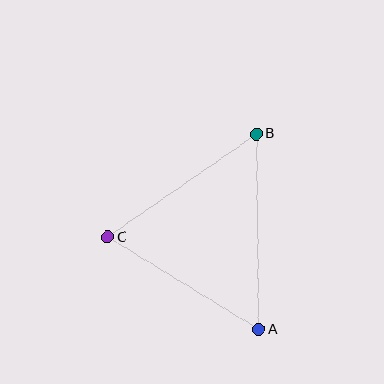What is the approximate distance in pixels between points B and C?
The distance between B and C is approximately 181 pixels.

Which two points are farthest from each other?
Points A and B are farthest from each other.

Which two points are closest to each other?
Points A and C are closest to each other.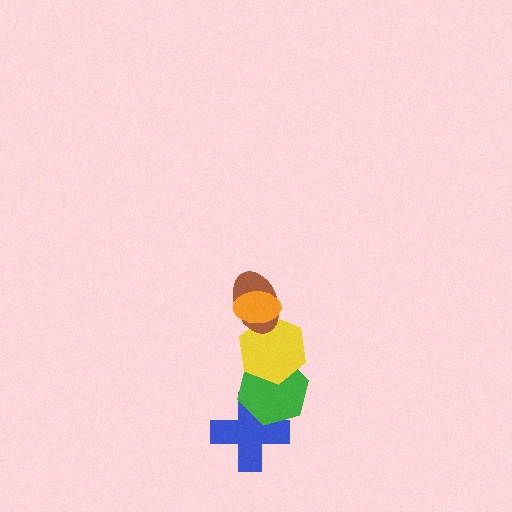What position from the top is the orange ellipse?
The orange ellipse is 1st from the top.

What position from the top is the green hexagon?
The green hexagon is 4th from the top.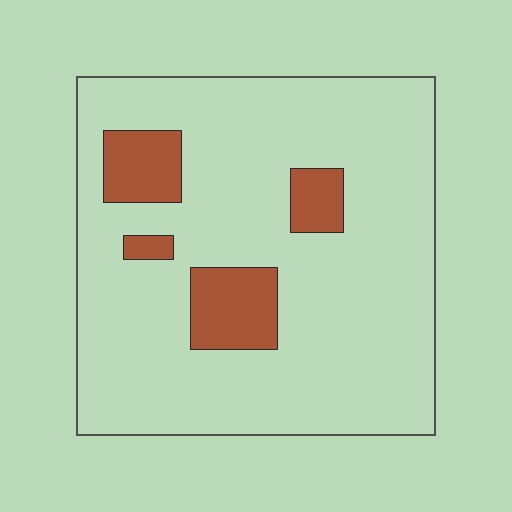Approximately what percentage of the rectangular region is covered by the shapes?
Approximately 15%.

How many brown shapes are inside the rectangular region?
4.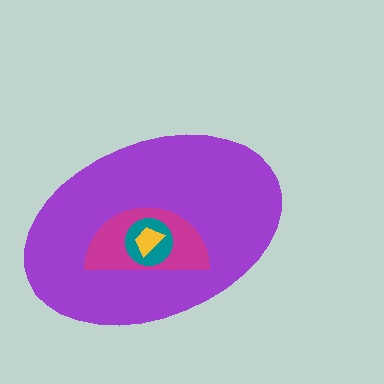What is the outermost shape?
The purple ellipse.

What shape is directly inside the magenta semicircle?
The teal circle.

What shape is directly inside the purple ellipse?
The magenta semicircle.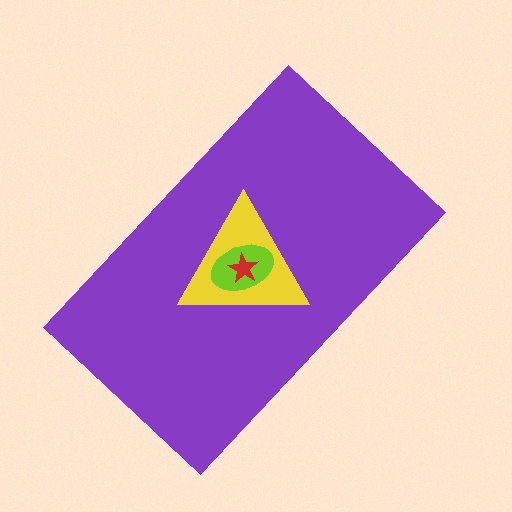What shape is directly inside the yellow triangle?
The lime ellipse.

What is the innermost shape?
The red star.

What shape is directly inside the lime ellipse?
The red star.